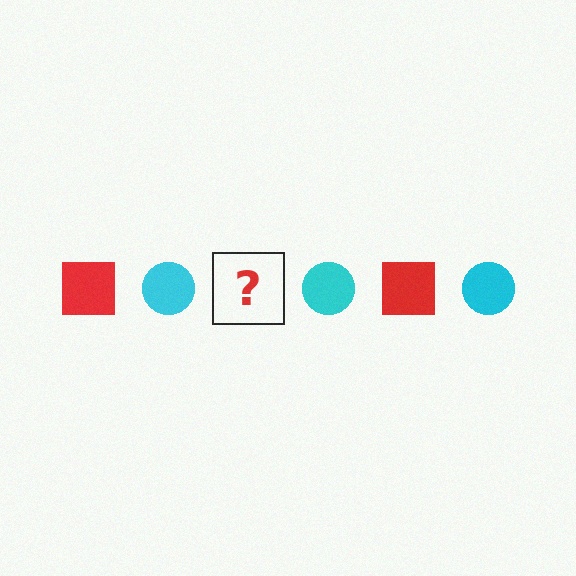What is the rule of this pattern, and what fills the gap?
The rule is that the pattern alternates between red square and cyan circle. The gap should be filled with a red square.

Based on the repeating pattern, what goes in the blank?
The blank should be a red square.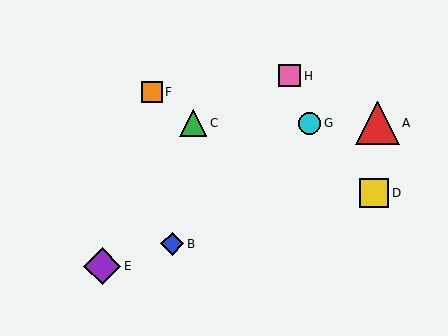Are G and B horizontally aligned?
No, G is at y≈123 and B is at y≈244.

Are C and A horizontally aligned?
Yes, both are at y≈123.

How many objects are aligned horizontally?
3 objects (A, C, G) are aligned horizontally.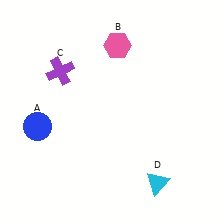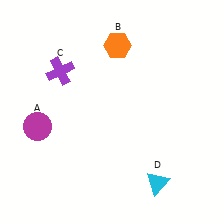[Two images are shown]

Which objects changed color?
A changed from blue to magenta. B changed from pink to orange.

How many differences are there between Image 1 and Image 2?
There are 2 differences between the two images.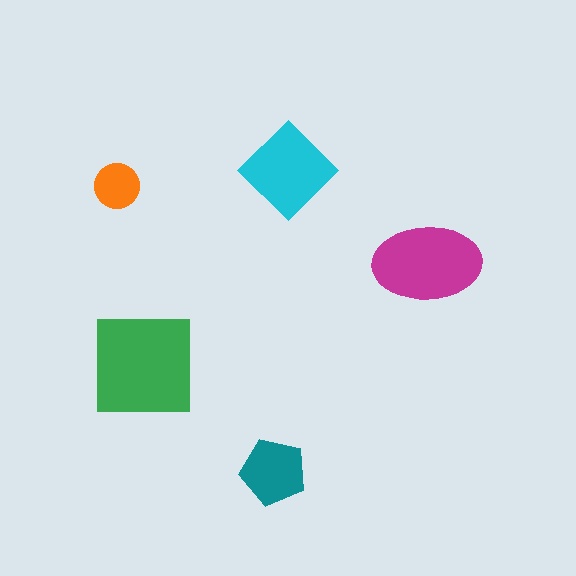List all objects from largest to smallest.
The green square, the magenta ellipse, the cyan diamond, the teal pentagon, the orange circle.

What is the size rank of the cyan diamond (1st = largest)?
3rd.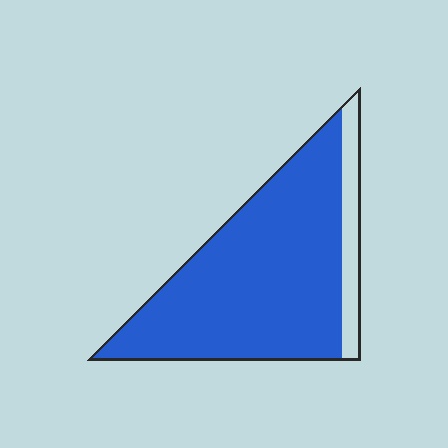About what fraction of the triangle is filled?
About seven eighths (7/8).